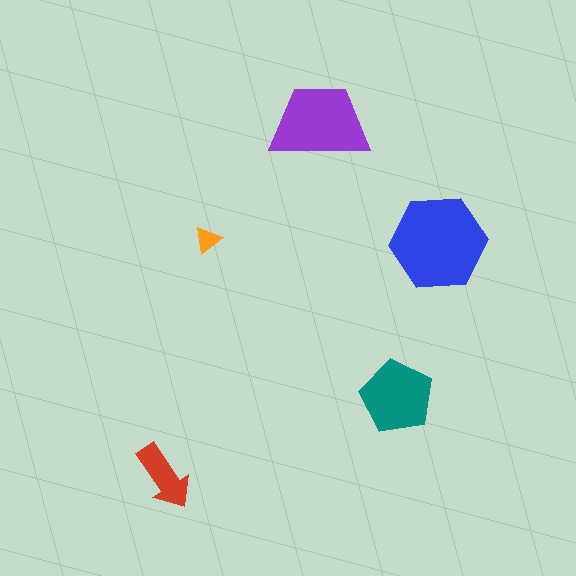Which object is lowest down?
The red arrow is bottommost.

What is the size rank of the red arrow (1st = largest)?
4th.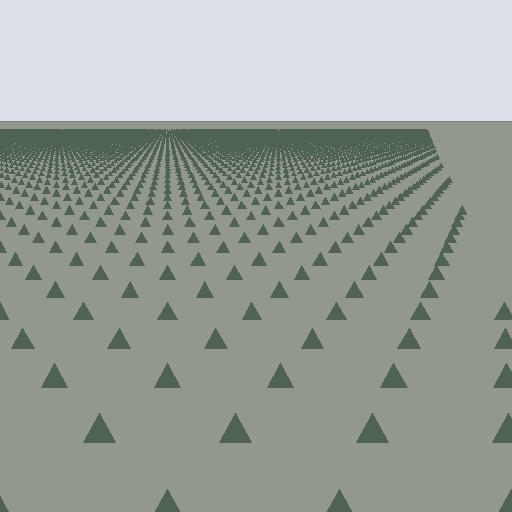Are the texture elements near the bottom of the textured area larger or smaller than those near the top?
Larger. Near the bottom, elements are closer to the viewer and appear at a bigger on-screen size.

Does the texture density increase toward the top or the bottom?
Density increases toward the top.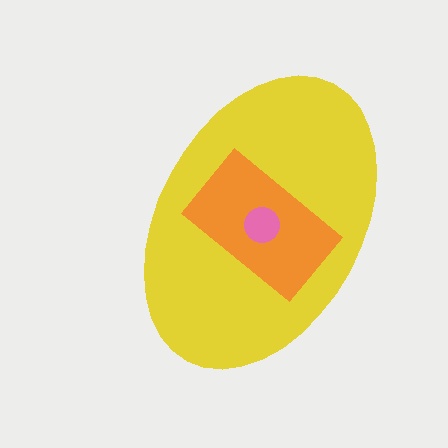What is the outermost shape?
The yellow ellipse.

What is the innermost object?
The pink circle.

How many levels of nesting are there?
3.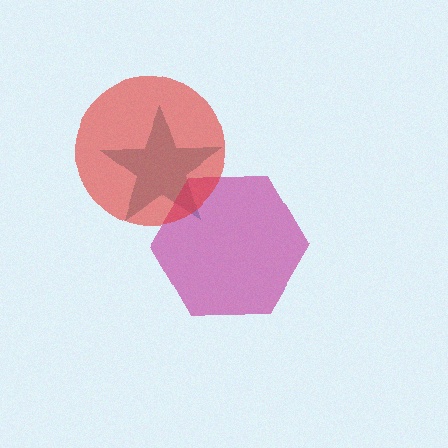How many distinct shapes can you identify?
There are 3 distinct shapes: a teal star, a magenta hexagon, a red circle.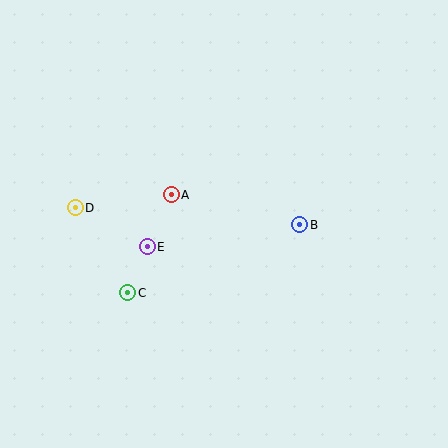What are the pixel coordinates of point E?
Point E is at (147, 247).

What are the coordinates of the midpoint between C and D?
The midpoint between C and D is at (101, 250).